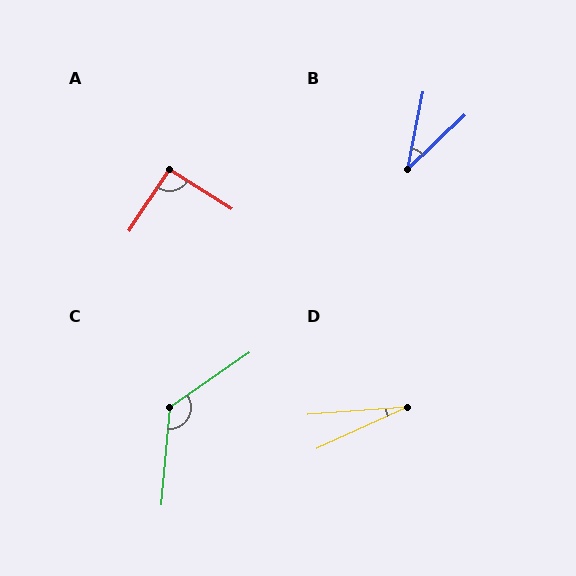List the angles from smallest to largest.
D (21°), B (35°), A (91°), C (129°).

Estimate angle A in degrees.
Approximately 91 degrees.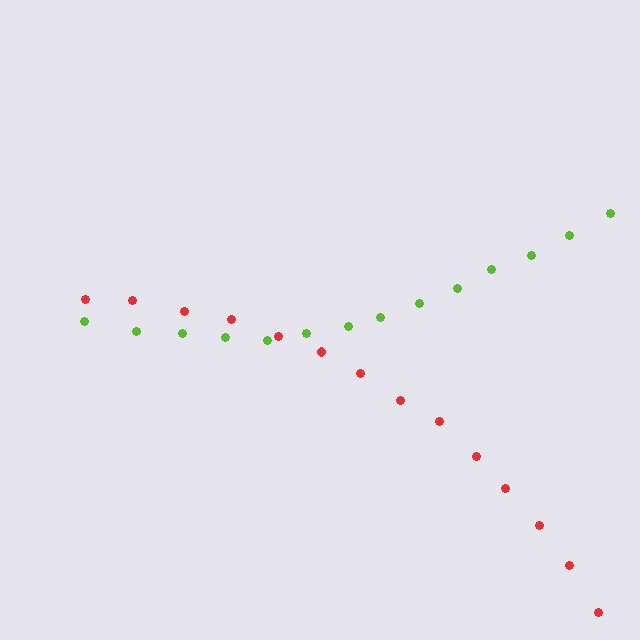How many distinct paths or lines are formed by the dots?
There are 2 distinct paths.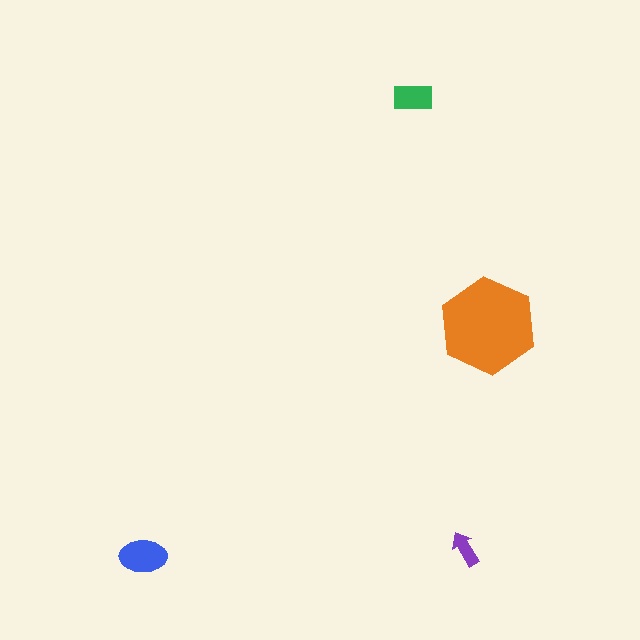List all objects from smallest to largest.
The purple arrow, the green rectangle, the blue ellipse, the orange hexagon.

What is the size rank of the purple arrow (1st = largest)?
4th.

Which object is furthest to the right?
The orange hexagon is rightmost.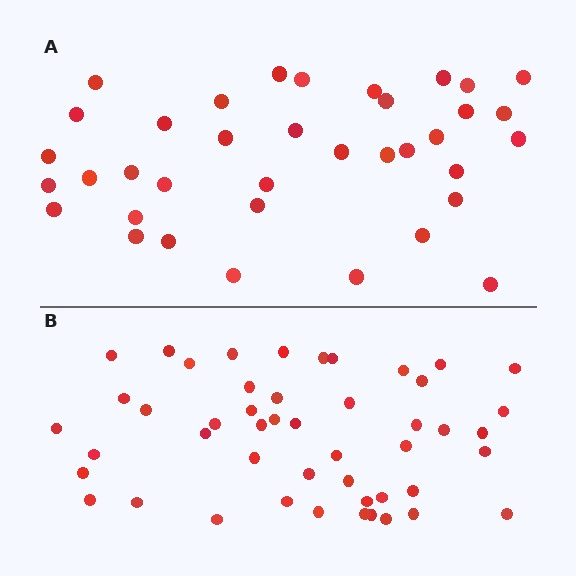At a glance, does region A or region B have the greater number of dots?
Region B (the bottom region) has more dots.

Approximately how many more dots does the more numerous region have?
Region B has roughly 12 or so more dots than region A.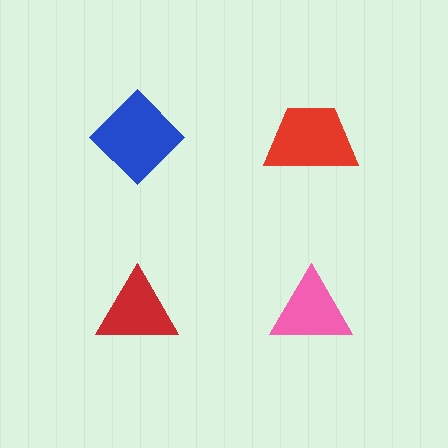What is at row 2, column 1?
A red triangle.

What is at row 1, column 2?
A red trapezoid.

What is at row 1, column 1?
A blue diamond.